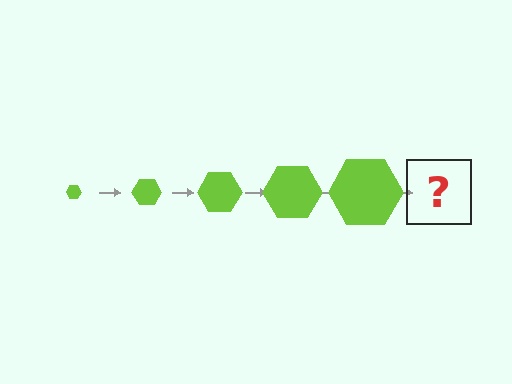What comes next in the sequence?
The next element should be a lime hexagon, larger than the previous one.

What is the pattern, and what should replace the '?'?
The pattern is that the hexagon gets progressively larger each step. The '?' should be a lime hexagon, larger than the previous one.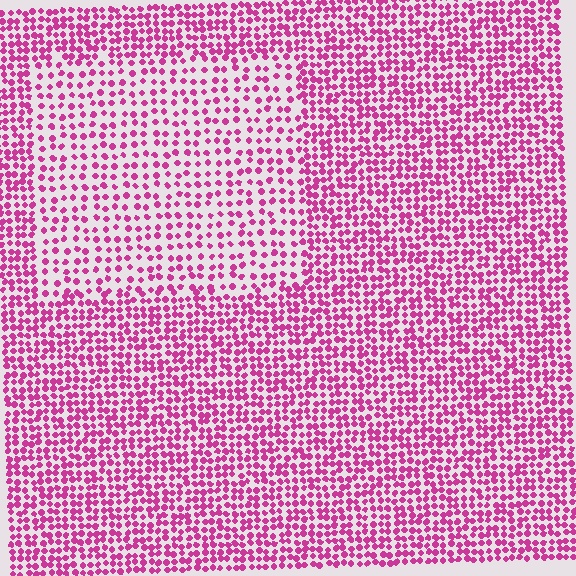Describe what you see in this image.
The image contains small magenta elements arranged at two different densities. A rectangle-shaped region is visible where the elements are less densely packed than the surrounding area.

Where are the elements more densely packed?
The elements are more densely packed outside the rectangle boundary.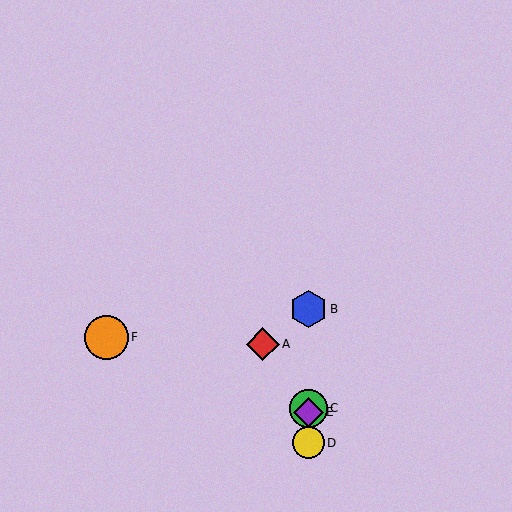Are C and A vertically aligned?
No, C is at x≈308 and A is at x≈263.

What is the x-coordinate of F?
Object F is at x≈106.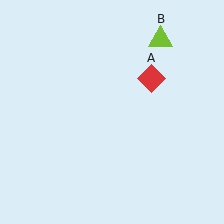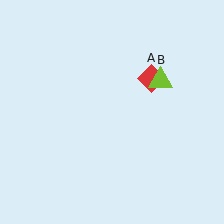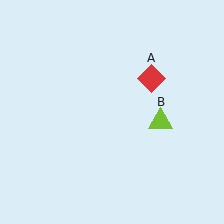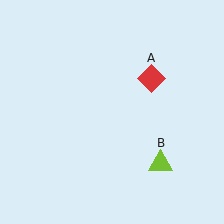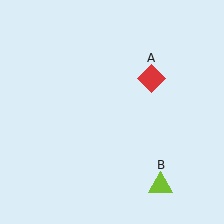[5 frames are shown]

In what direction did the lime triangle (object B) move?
The lime triangle (object B) moved down.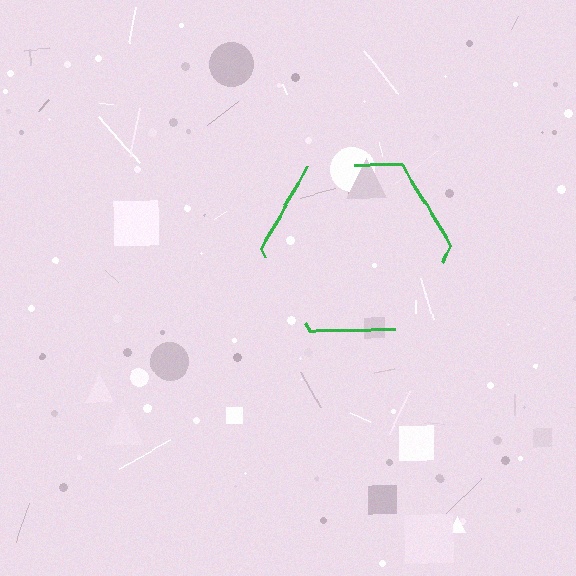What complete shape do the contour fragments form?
The contour fragments form a hexagon.